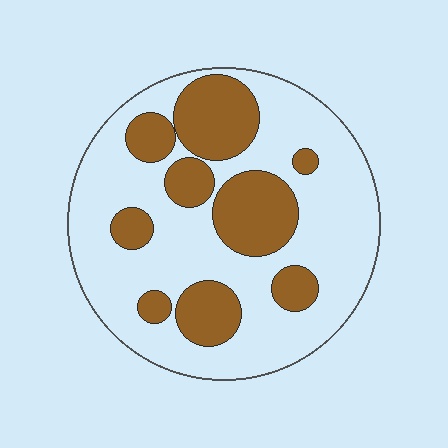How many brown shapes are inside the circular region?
9.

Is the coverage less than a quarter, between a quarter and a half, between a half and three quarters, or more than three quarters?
Between a quarter and a half.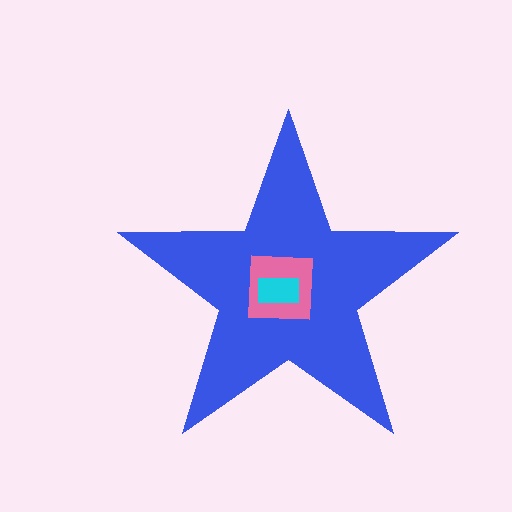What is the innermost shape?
The cyan rectangle.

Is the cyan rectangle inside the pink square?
Yes.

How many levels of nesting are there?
3.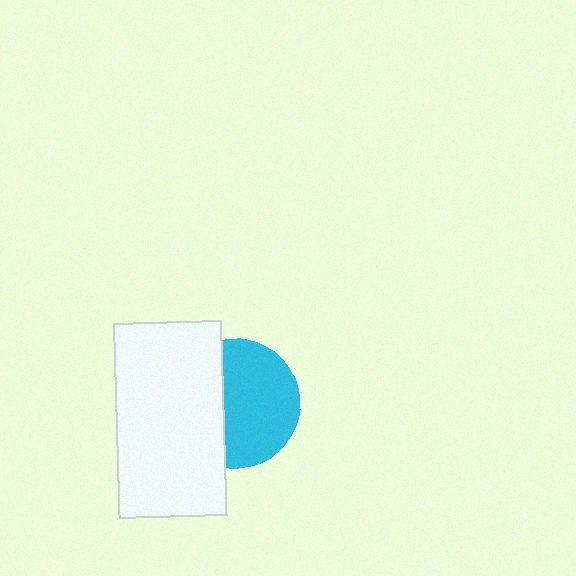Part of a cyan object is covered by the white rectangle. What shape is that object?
It is a circle.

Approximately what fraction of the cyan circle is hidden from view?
Roughly 40% of the cyan circle is hidden behind the white rectangle.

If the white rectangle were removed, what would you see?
You would see the complete cyan circle.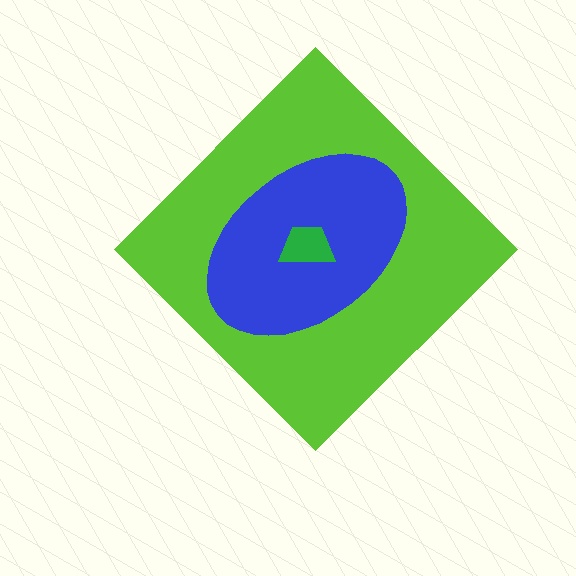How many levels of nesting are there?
3.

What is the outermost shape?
The lime diamond.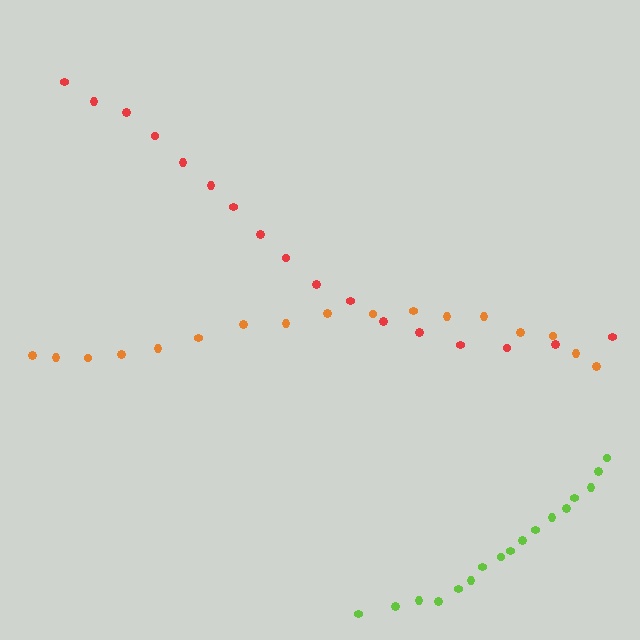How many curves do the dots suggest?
There are 3 distinct paths.